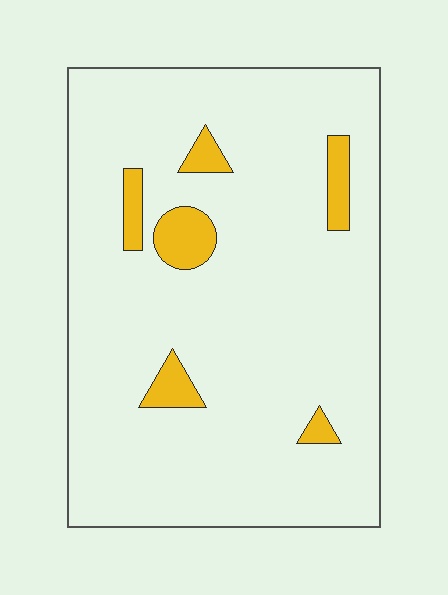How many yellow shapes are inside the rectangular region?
6.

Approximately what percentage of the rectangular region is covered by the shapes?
Approximately 10%.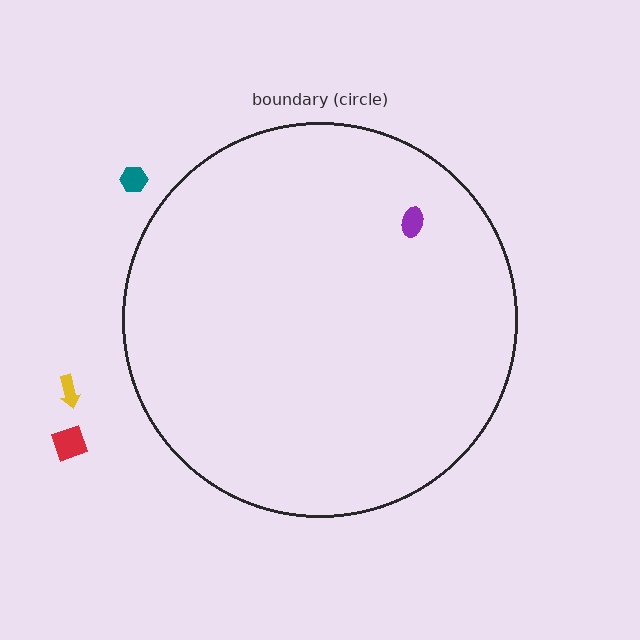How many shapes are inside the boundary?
1 inside, 3 outside.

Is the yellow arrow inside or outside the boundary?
Outside.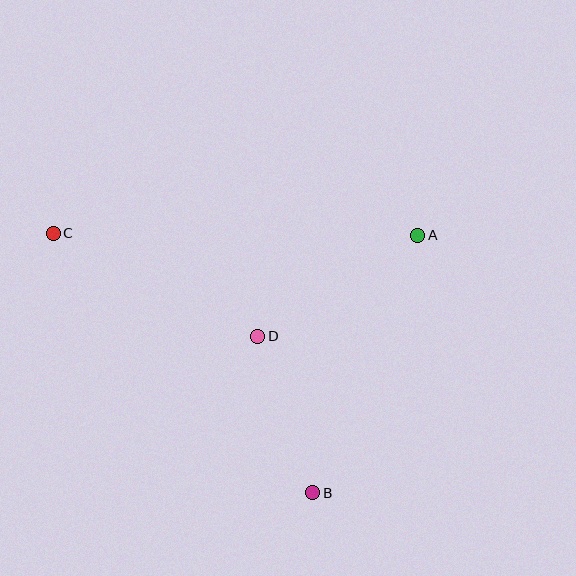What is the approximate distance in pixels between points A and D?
The distance between A and D is approximately 189 pixels.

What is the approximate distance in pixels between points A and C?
The distance between A and C is approximately 365 pixels.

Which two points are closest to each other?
Points B and D are closest to each other.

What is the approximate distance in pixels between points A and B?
The distance between A and B is approximately 278 pixels.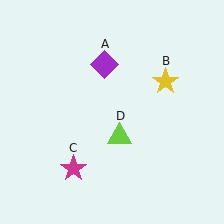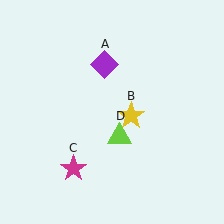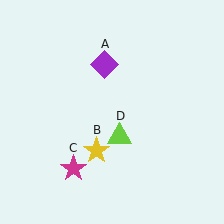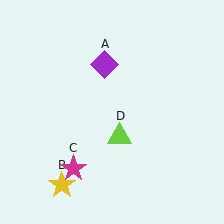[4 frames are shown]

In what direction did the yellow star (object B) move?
The yellow star (object B) moved down and to the left.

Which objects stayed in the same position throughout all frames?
Purple diamond (object A) and magenta star (object C) and lime triangle (object D) remained stationary.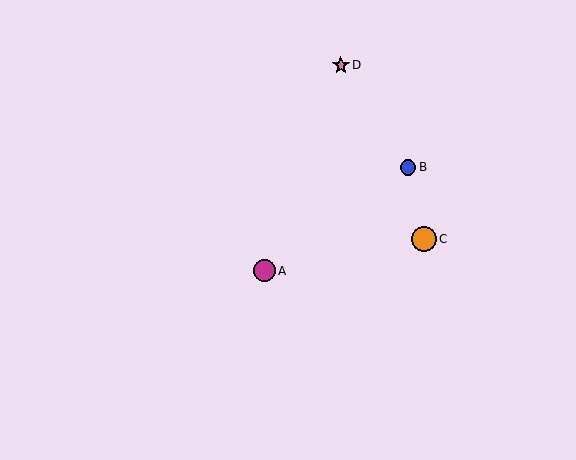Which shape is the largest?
The orange circle (labeled C) is the largest.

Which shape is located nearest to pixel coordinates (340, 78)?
The pink star (labeled D) at (341, 65) is nearest to that location.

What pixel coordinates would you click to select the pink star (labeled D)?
Click at (341, 65) to select the pink star D.